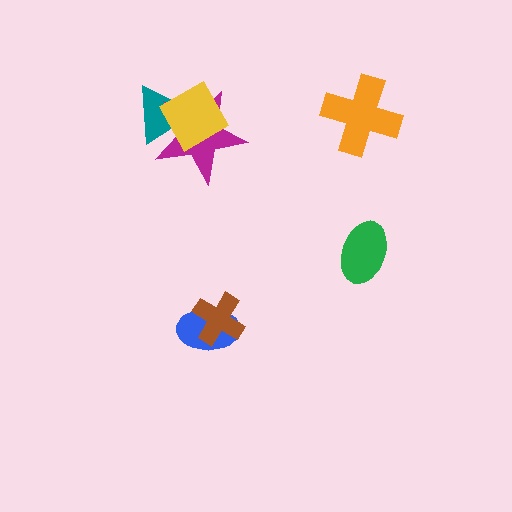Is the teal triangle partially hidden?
Yes, it is partially covered by another shape.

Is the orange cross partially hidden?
No, no other shape covers it.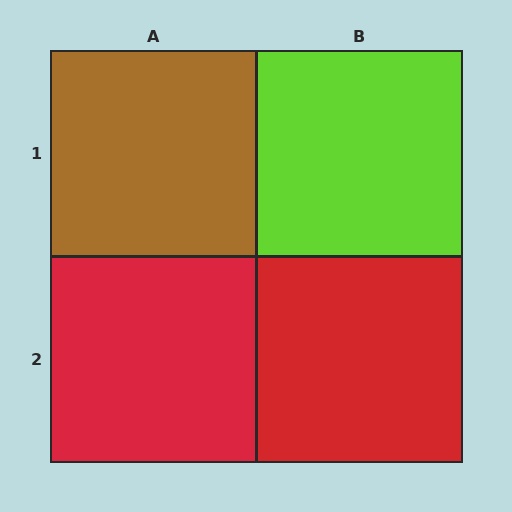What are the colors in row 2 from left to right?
Red, red.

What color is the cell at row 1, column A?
Brown.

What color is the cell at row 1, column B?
Lime.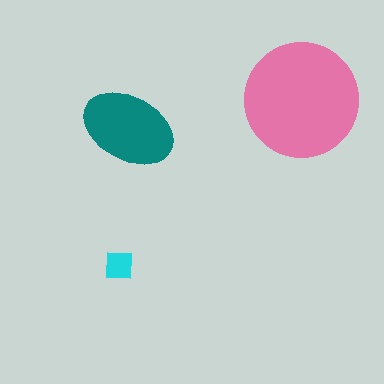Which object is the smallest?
The cyan square.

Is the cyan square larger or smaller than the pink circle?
Smaller.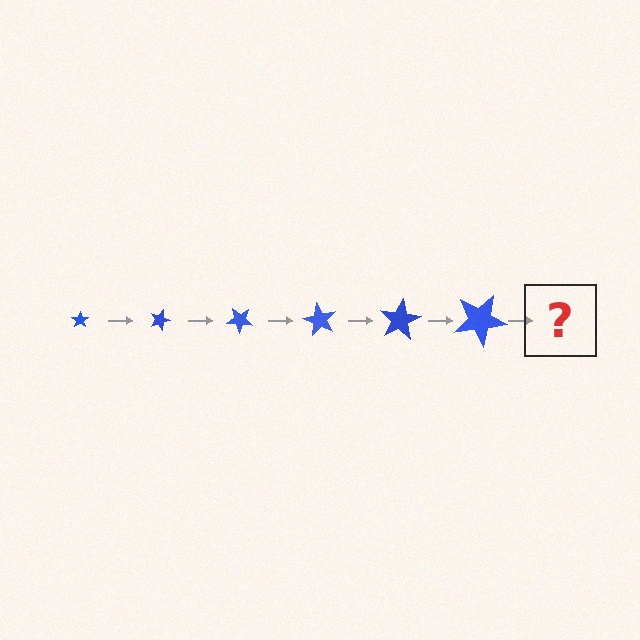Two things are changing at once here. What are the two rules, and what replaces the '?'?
The two rules are that the star grows larger each step and it rotates 20 degrees each step. The '?' should be a star, larger than the previous one and rotated 120 degrees from the start.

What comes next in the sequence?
The next element should be a star, larger than the previous one and rotated 120 degrees from the start.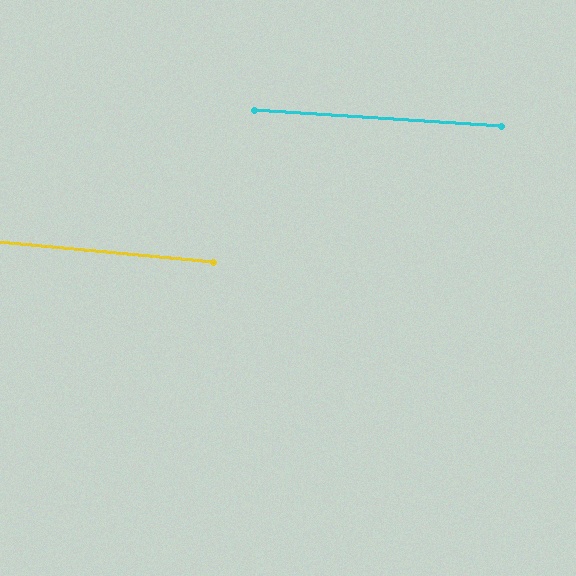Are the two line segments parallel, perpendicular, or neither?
Parallel — their directions differ by only 1.6°.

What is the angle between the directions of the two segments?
Approximately 2 degrees.